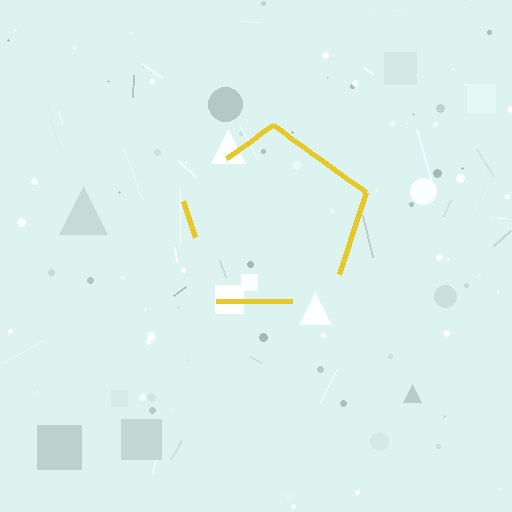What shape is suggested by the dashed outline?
The dashed outline suggests a pentagon.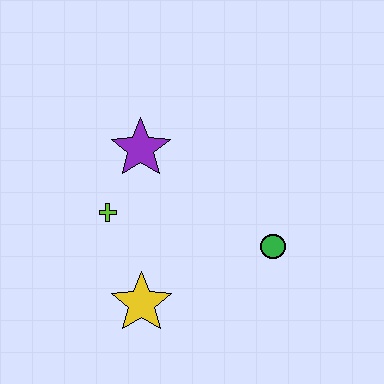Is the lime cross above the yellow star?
Yes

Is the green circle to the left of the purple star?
No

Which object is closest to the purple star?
The lime cross is closest to the purple star.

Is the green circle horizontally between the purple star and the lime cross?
No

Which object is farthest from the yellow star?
The purple star is farthest from the yellow star.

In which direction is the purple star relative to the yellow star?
The purple star is above the yellow star.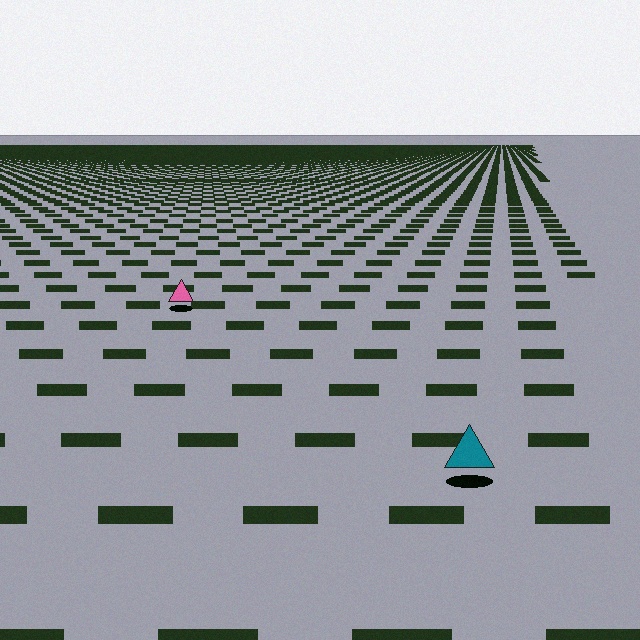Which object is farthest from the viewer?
The pink triangle is farthest from the viewer. It appears smaller and the ground texture around it is denser.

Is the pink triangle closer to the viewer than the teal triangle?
No. The teal triangle is closer — you can tell from the texture gradient: the ground texture is coarser near it.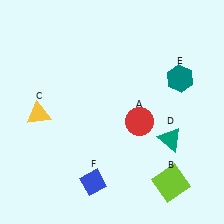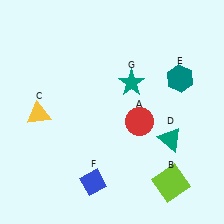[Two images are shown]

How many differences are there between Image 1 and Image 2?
There is 1 difference between the two images.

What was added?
A teal star (G) was added in Image 2.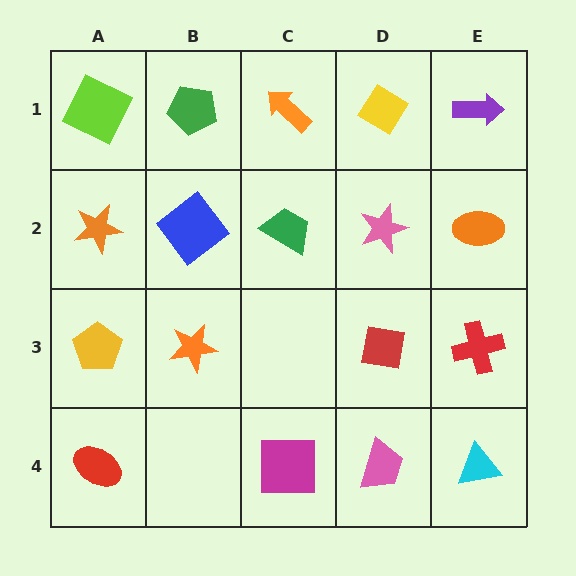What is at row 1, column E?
A purple arrow.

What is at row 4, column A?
A red ellipse.